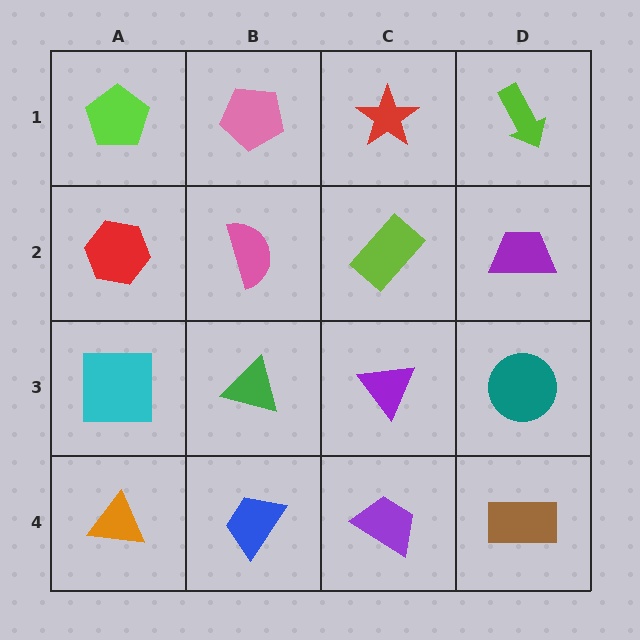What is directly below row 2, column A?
A cyan square.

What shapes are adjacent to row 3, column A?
A red hexagon (row 2, column A), an orange triangle (row 4, column A), a green triangle (row 3, column B).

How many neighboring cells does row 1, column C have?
3.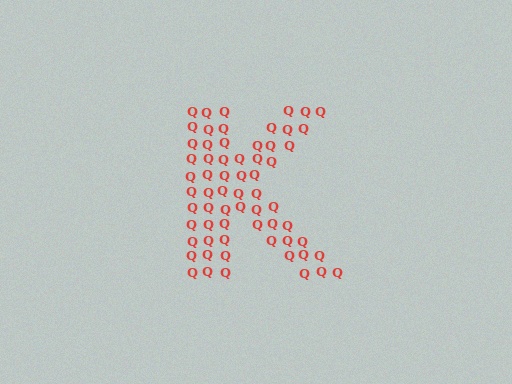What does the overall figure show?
The overall figure shows the letter K.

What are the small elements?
The small elements are letter Q's.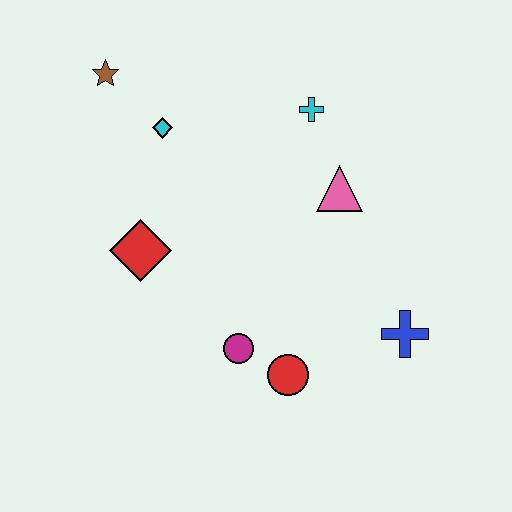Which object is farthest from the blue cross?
The brown star is farthest from the blue cross.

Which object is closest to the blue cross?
The red circle is closest to the blue cross.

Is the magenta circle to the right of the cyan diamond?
Yes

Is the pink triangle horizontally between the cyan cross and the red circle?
No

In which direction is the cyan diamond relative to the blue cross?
The cyan diamond is to the left of the blue cross.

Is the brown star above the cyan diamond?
Yes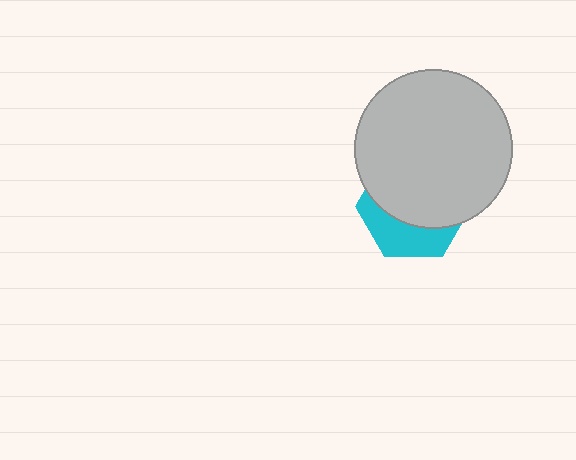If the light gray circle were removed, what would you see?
You would see the complete cyan hexagon.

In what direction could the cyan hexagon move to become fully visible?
The cyan hexagon could move down. That would shift it out from behind the light gray circle entirely.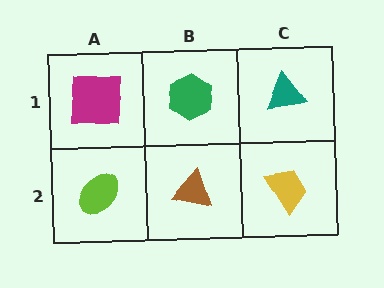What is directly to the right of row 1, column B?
A teal triangle.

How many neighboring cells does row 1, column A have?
2.